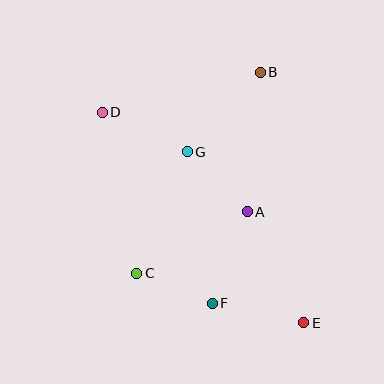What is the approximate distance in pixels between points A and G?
The distance between A and G is approximately 85 pixels.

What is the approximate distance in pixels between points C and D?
The distance between C and D is approximately 164 pixels.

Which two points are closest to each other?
Points C and F are closest to each other.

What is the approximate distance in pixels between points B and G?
The distance between B and G is approximately 108 pixels.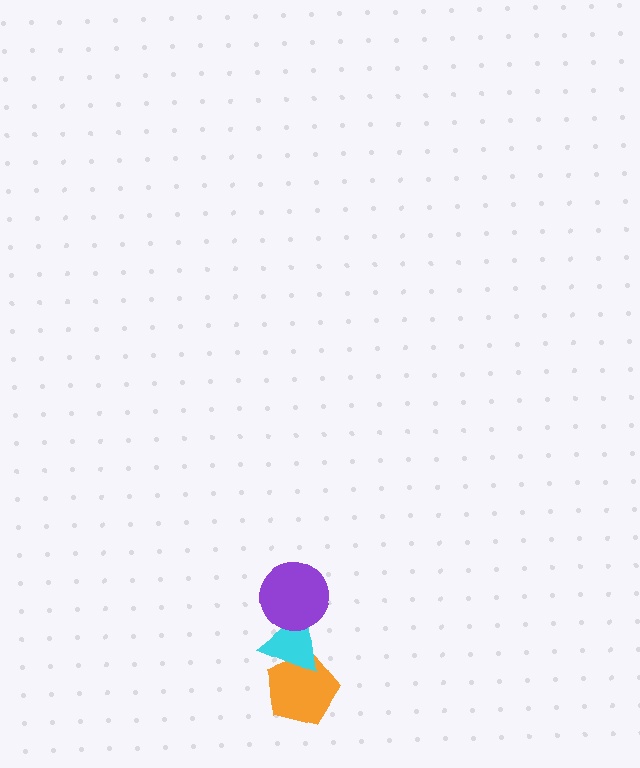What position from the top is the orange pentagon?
The orange pentagon is 3rd from the top.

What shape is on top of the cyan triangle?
The purple circle is on top of the cyan triangle.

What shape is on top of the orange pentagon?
The cyan triangle is on top of the orange pentagon.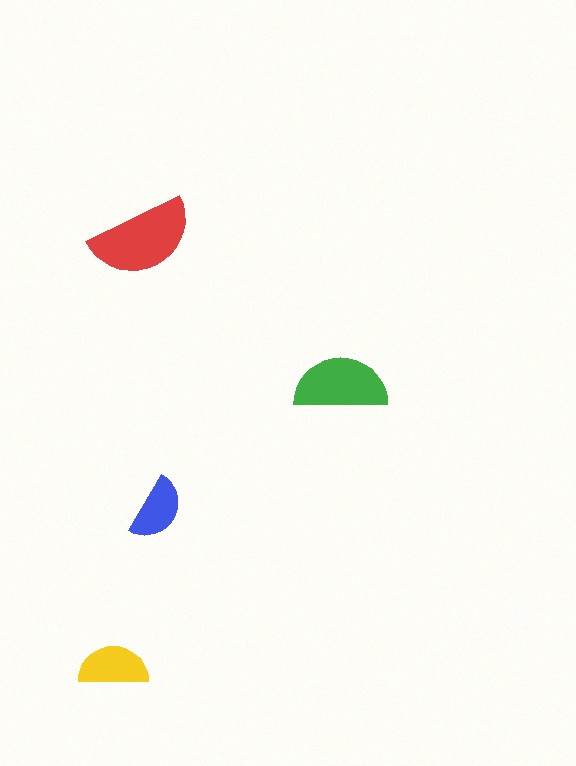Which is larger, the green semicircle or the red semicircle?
The red one.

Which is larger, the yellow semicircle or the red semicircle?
The red one.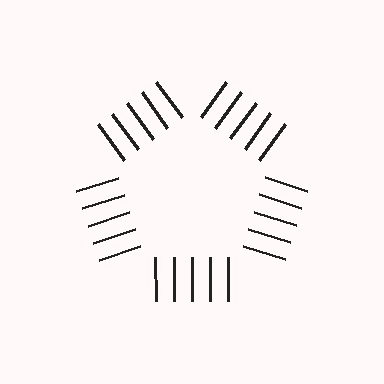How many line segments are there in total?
25 — 5 along each of the 5 edges.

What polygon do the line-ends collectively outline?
An illusory pentagon — the line segments terminate on its edges but no continuous stroke is drawn.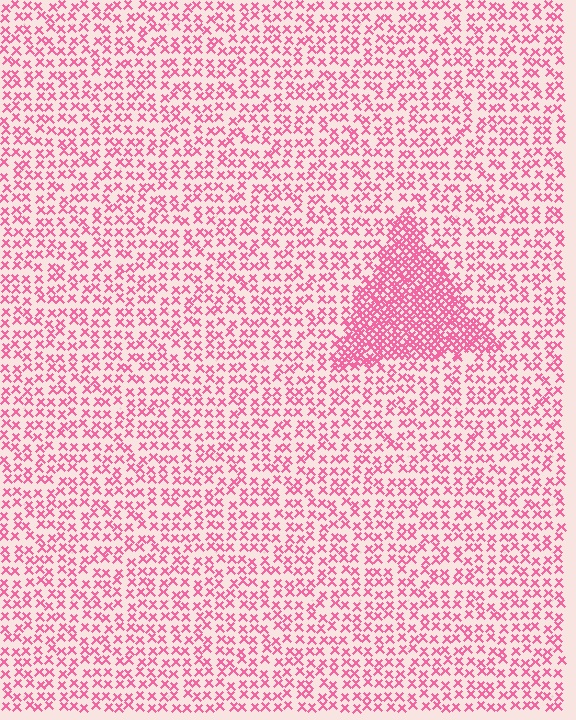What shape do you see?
I see a triangle.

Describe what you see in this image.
The image contains small pink elements arranged at two different densities. A triangle-shaped region is visible where the elements are more densely packed than the surrounding area.